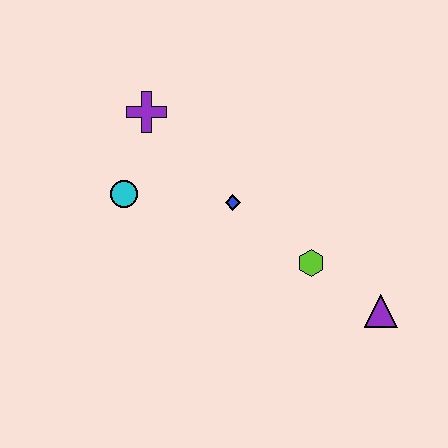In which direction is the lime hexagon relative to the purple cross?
The lime hexagon is to the right of the purple cross.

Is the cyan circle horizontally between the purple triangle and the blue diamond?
No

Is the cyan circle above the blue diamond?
Yes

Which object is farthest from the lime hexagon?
The purple cross is farthest from the lime hexagon.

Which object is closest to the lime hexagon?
The purple triangle is closest to the lime hexagon.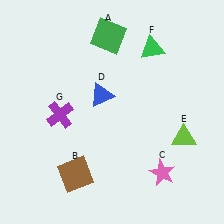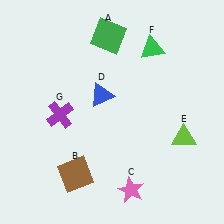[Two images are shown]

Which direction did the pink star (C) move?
The pink star (C) moved left.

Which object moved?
The pink star (C) moved left.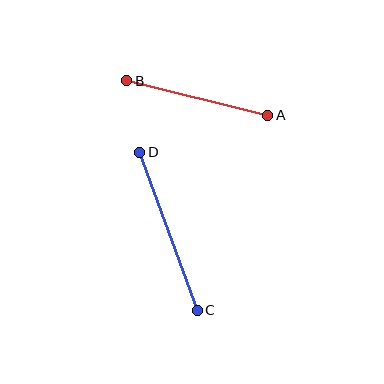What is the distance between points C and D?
The distance is approximately 168 pixels.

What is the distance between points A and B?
The distance is approximately 145 pixels.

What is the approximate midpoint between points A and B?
The midpoint is at approximately (197, 98) pixels.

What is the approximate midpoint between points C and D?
The midpoint is at approximately (169, 231) pixels.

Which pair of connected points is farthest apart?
Points C and D are farthest apart.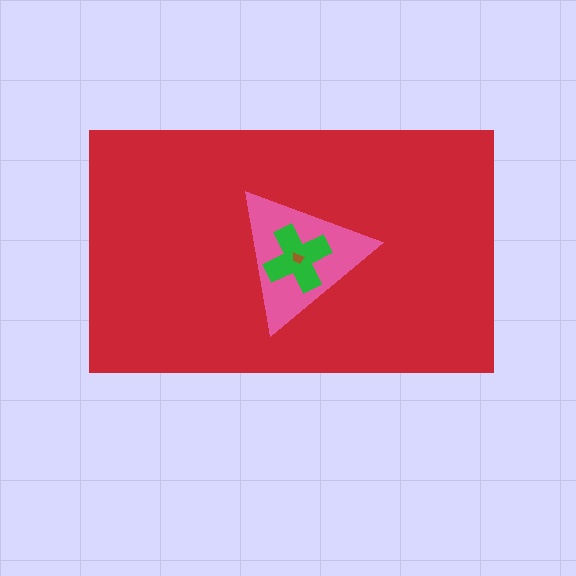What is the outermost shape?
The red rectangle.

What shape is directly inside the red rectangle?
The pink triangle.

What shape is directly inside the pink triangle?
The green cross.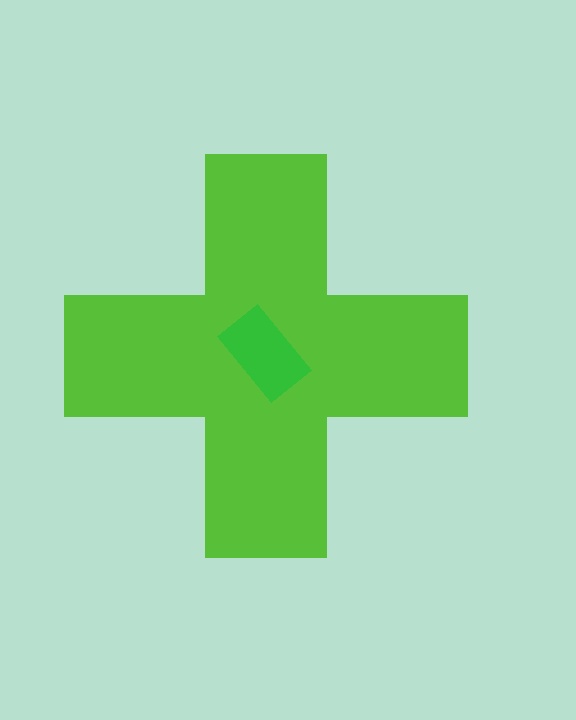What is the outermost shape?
The lime cross.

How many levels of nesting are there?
2.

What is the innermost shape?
The green rectangle.